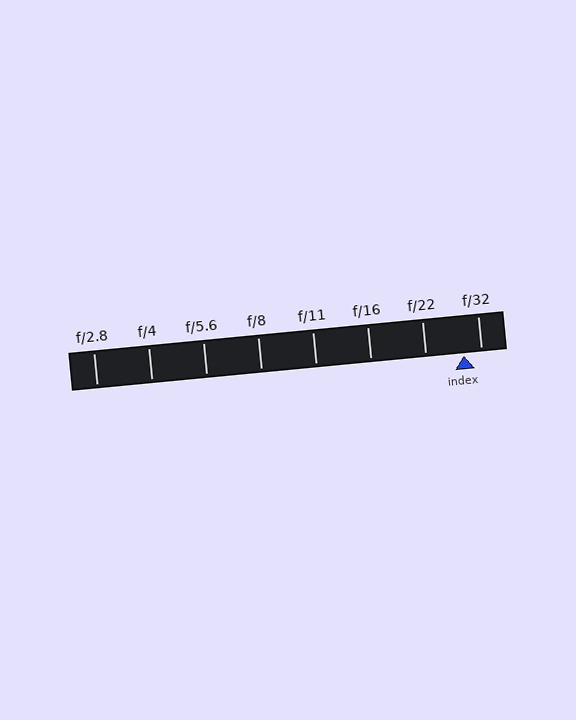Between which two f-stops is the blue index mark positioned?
The index mark is between f/22 and f/32.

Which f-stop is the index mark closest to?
The index mark is closest to f/32.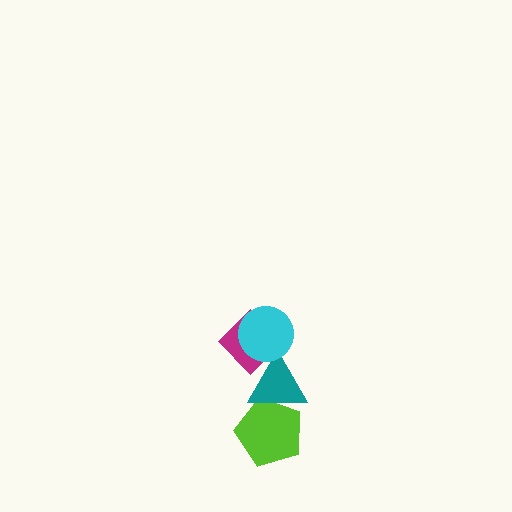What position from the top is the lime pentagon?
The lime pentagon is 4th from the top.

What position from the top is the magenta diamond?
The magenta diamond is 2nd from the top.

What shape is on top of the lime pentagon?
The teal triangle is on top of the lime pentagon.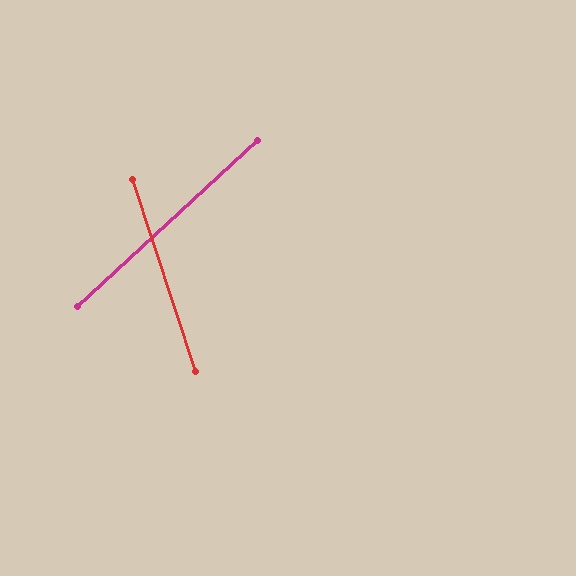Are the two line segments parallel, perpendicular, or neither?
Neither parallel nor perpendicular — they differ by about 65°.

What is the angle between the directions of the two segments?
Approximately 65 degrees.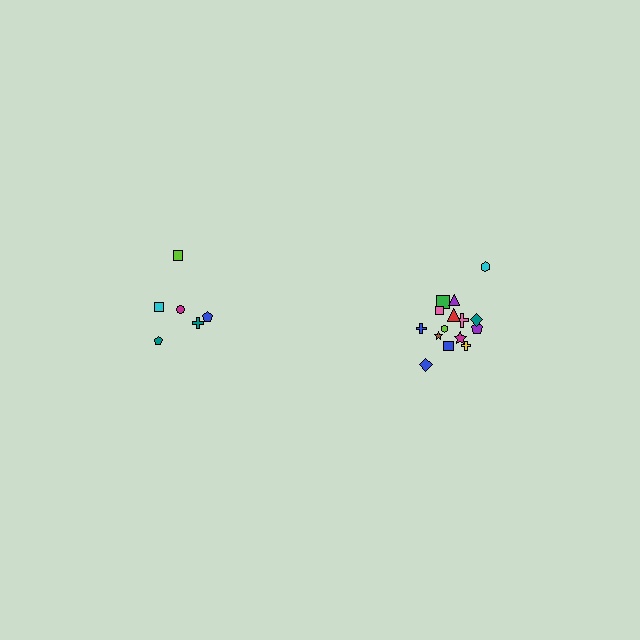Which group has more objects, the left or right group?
The right group.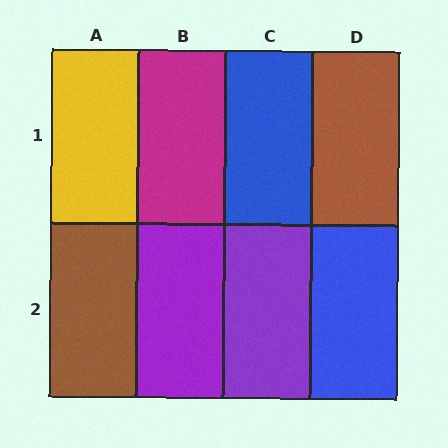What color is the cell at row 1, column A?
Yellow.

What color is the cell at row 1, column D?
Brown.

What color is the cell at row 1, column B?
Magenta.